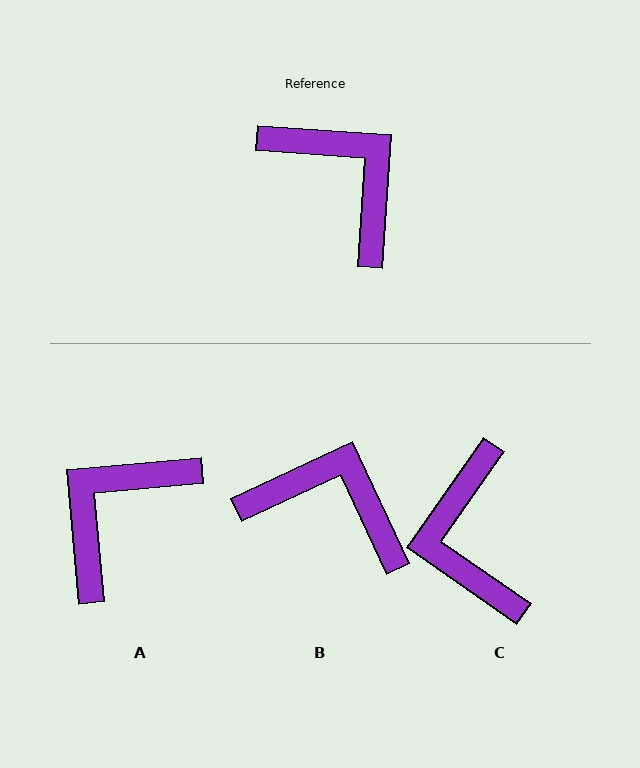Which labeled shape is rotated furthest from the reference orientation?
C, about 149 degrees away.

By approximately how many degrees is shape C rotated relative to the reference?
Approximately 149 degrees counter-clockwise.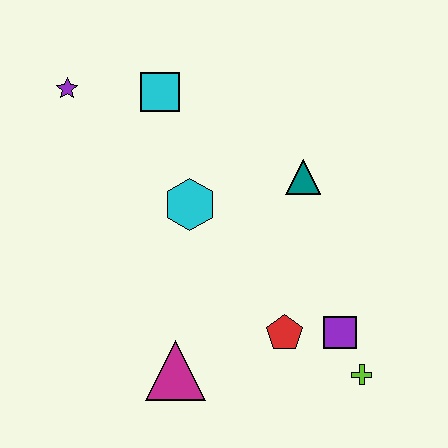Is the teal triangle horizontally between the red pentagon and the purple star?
No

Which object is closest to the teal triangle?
The cyan hexagon is closest to the teal triangle.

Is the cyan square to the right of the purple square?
No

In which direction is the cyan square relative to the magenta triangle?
The cyan square is above the magenta triangle.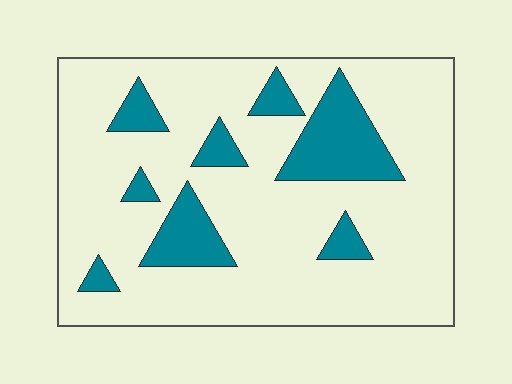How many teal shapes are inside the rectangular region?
8.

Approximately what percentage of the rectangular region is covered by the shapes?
Approximately 20%.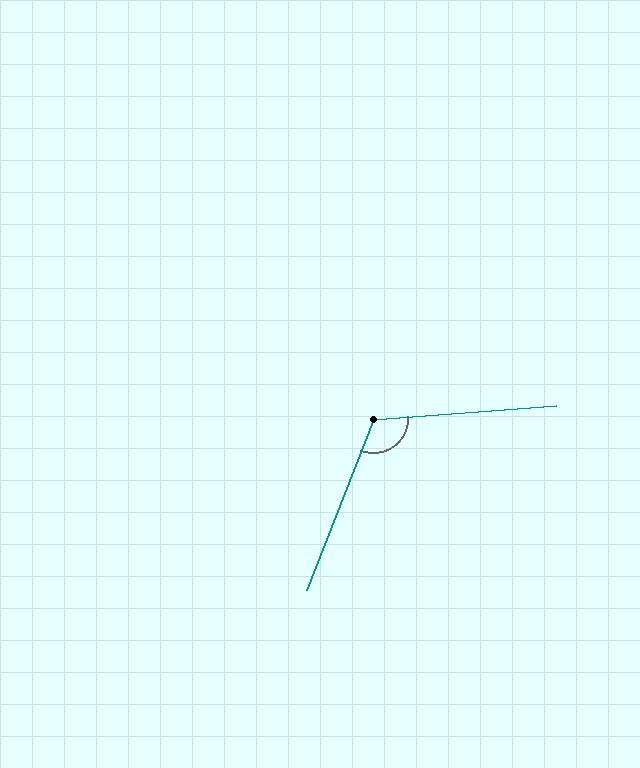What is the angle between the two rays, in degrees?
Approximately 116 degrees.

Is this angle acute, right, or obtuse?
It is obtuse.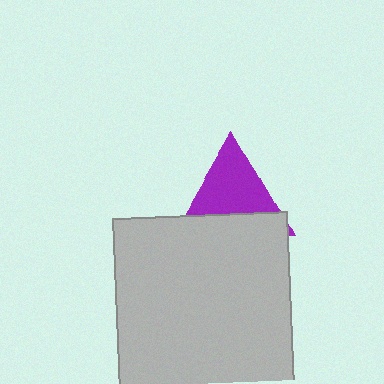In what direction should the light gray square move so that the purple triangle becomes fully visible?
The light gray square should move down. That is the shortest direction to clear the overlap and leave the purple triangle fully visible.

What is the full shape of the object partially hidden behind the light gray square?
The partially hidden object is a purple triangle.